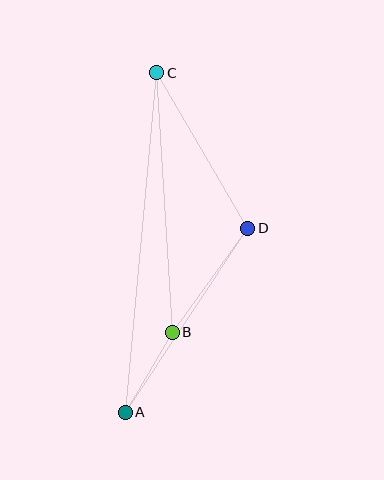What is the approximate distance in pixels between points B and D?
The distance between B and D is approximately 129 pixels.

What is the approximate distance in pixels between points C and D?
The distance between C and D is approximately 180 pixels.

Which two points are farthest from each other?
Points A and C are farthest from each other.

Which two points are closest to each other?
Points A and B are closest to each other.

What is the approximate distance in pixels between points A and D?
The distance between A and D is approximately 221 pixels.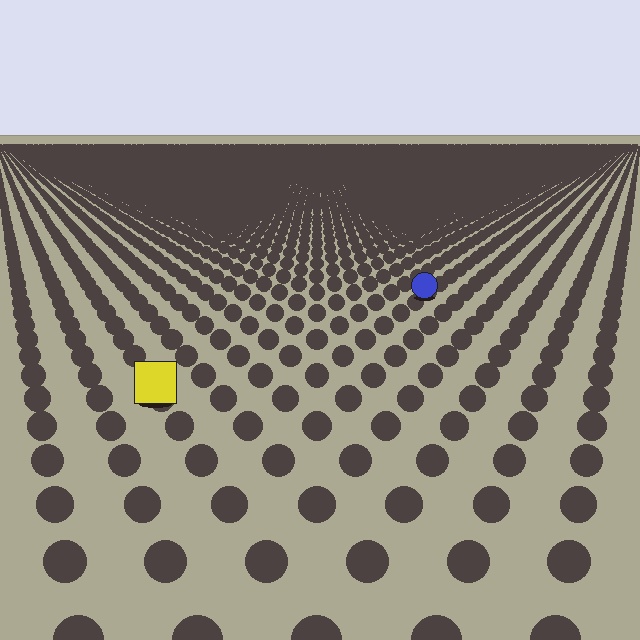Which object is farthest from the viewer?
The blue circle is farthest from the viewer. It appears smaller and the ground texture around it is denser.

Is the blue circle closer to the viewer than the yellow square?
No. The yellow square is closer — you can tell from the texture gradient: the ground texture is coarser near it.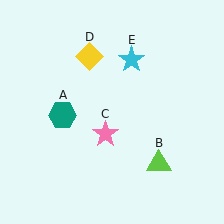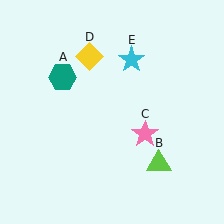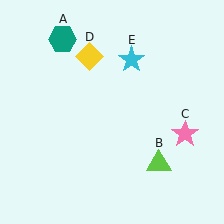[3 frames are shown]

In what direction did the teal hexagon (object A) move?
The teal hexagon (object A) moved up.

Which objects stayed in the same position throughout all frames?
Lime triangle (object B) and yellow diamond (object D) and cyan star (object E) remained stationary.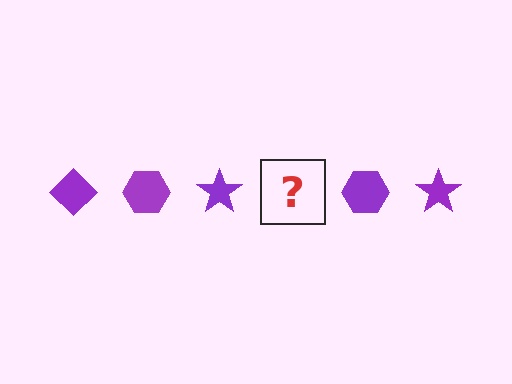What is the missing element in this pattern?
The missing element is a purple diamond.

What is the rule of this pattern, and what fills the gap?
The rule is that the pattern cycles through diamond, hexagon, star shapes in purple. The gap should be filled with a purple diamond.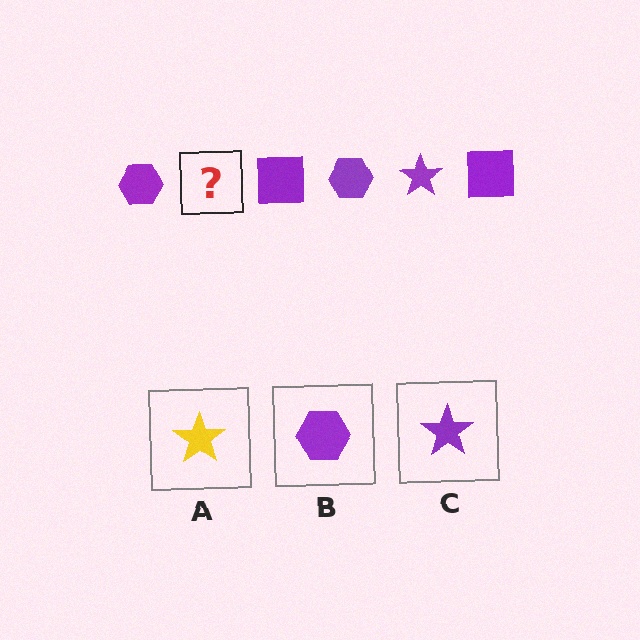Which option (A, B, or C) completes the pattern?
C.